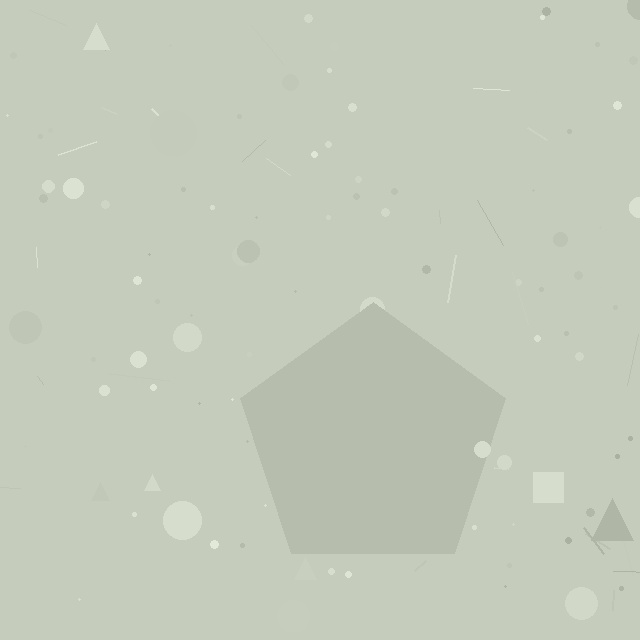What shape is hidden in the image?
A pentagon is hidden in the image.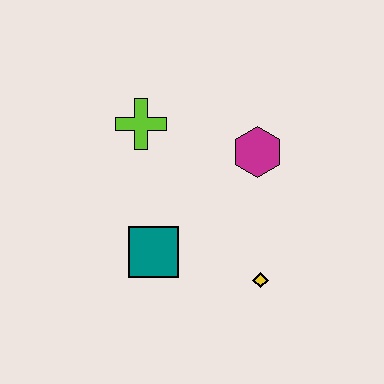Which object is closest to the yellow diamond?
The teal square is closest to the yellow diamond.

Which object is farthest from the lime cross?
The yellow diamond is farthest from the lime cross.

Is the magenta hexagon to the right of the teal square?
Yes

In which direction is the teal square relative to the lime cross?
The teal square is below the lime cross.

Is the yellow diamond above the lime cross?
No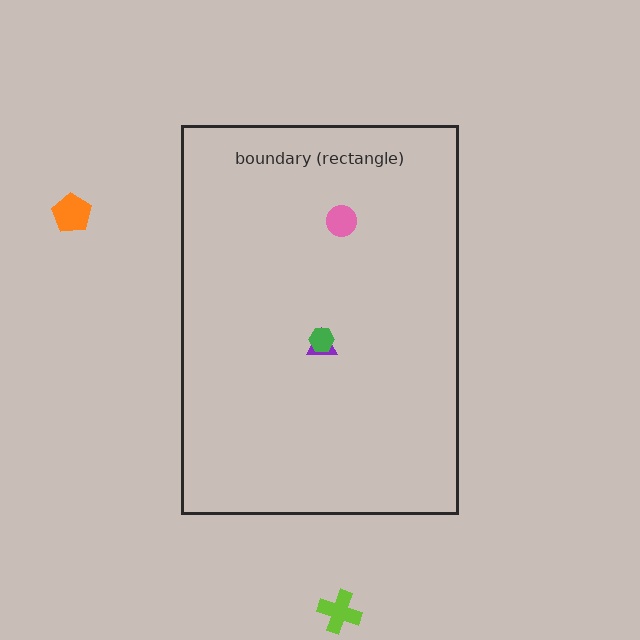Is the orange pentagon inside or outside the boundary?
Outside.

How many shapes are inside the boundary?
3 inside, 2 outside.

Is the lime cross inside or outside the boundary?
Outside.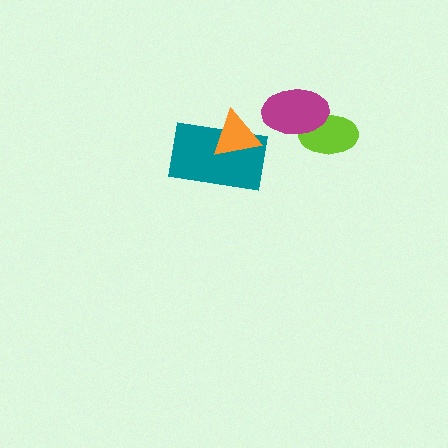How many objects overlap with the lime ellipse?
1 object overlaps with the lime ellipse.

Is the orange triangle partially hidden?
No, no other shape covers it.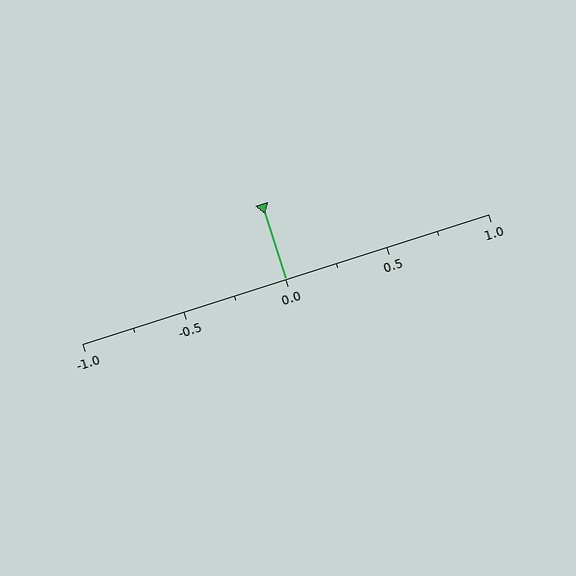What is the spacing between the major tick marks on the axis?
The major ticks are spaced 0.5 apart.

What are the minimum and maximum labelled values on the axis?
The axis runs from -1.0 to 1.0.